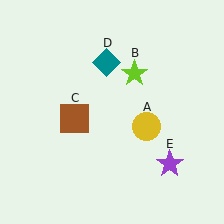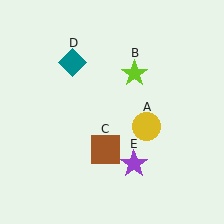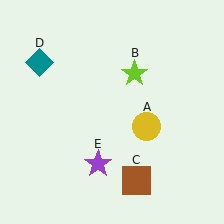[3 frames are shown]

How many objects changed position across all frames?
3 objects changed position: brown square (object C), teal diamond (object D), purple star (object E).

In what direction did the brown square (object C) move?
The brown square (object C) moved down and to the right.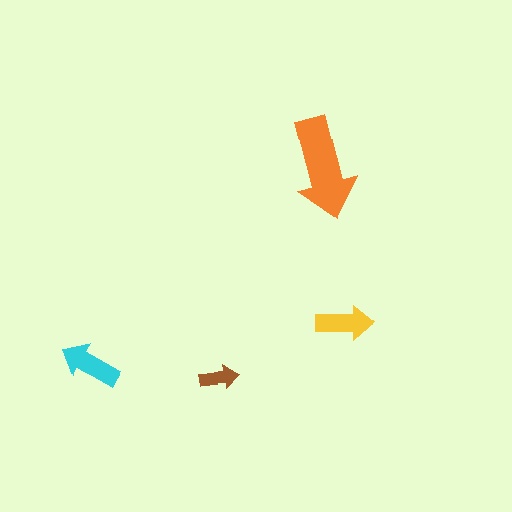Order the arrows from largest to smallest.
the orange one, the cyan one, the yellow one, the brown one.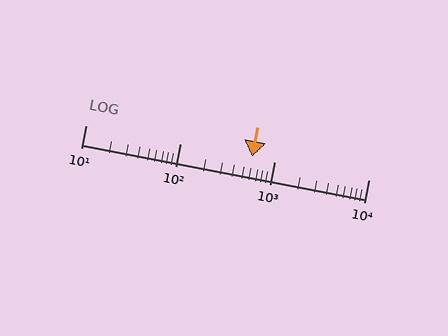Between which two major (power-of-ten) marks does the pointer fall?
The pointer is between 100 and 1000.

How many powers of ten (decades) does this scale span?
The scale spans 3 decades, from 10 to 10000.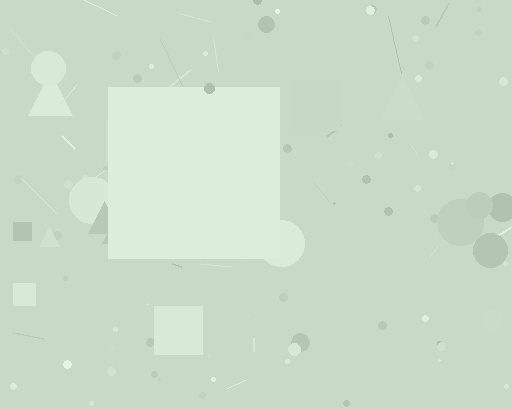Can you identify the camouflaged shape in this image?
The camouflaged shape is a square.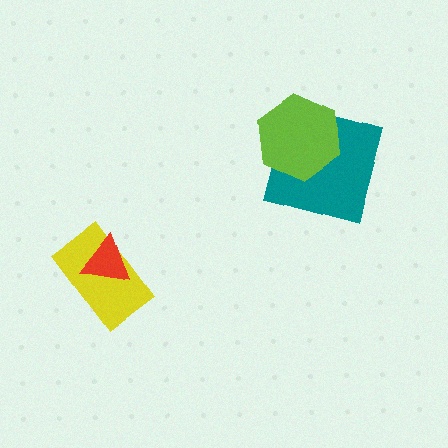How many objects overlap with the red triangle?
1 object overlaps with the red triangle.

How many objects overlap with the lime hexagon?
1 object overlaps with the lime hexagon.